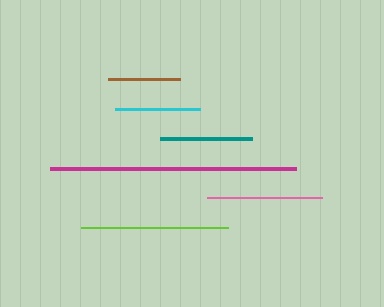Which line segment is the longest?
The magenta line is the longest at approximately 246 pixels.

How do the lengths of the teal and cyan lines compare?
The teal and cyan lines are approximately the same length.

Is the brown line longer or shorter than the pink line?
The pink line is longer than the brown line.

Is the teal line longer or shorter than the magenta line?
The magenta line is longer than the teal line.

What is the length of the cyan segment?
The cyan segment is approximately 85 pixels long.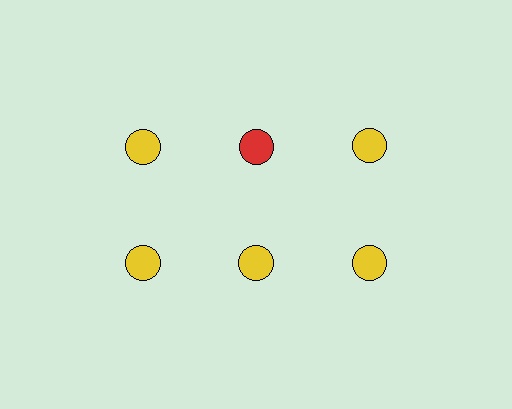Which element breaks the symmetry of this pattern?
The red circle in the top row, second from left column breaks the symmetry. All other shapes are yellow circles.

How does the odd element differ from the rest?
It has a different color: red instead of yellow.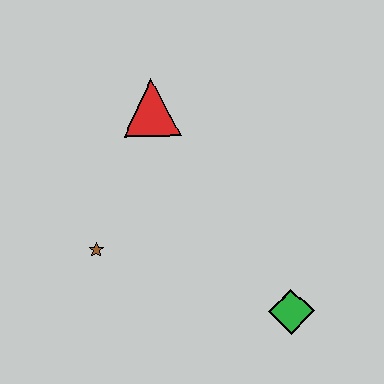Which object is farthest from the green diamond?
The red triangle is farthest from the green diamond.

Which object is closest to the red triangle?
The brown star is closest to the red triangle.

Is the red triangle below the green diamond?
No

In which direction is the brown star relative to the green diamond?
The brown star is to the left of the green diamond.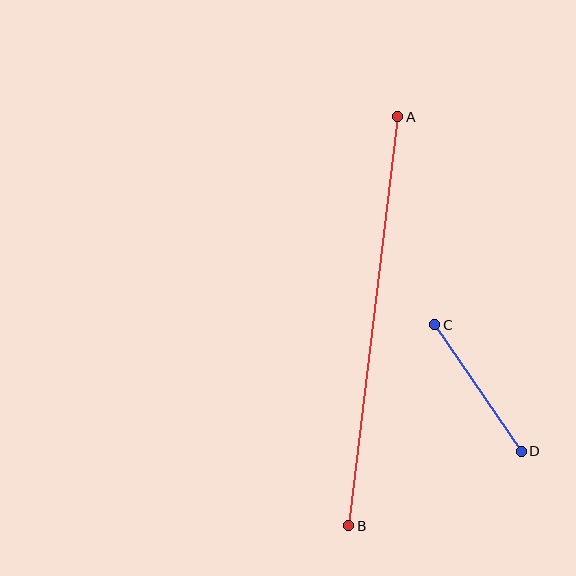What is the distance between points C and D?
The distance is approximately 153 pixels.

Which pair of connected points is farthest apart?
Points A and B are farthest apart.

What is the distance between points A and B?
The distance is approximately 412 pixels.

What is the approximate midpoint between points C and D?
The midpoint is at approximately (478, 388) pixels.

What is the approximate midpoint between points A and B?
The midpoint is at approximately (373, 321) pixels.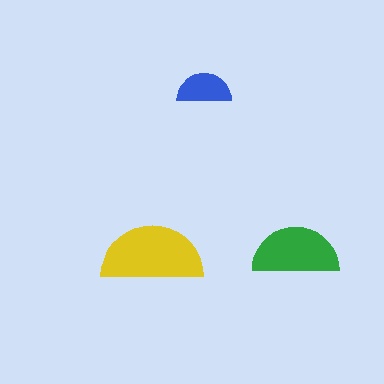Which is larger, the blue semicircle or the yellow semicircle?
The yellow one.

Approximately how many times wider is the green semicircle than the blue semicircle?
About 1.5 times wider.